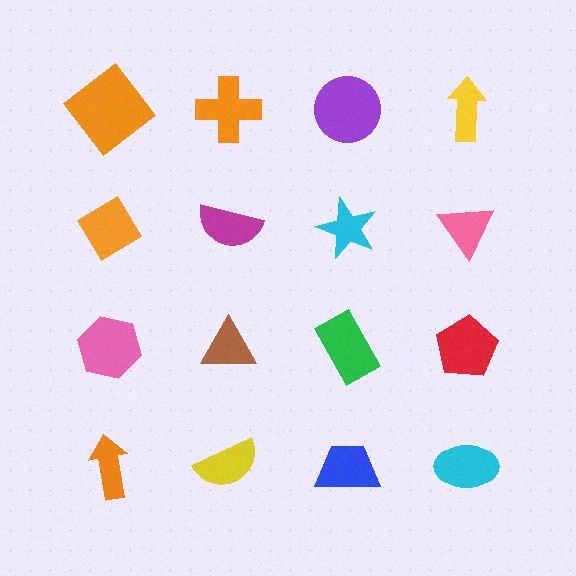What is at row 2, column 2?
A magenta semicircle.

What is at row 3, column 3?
A green rectangle.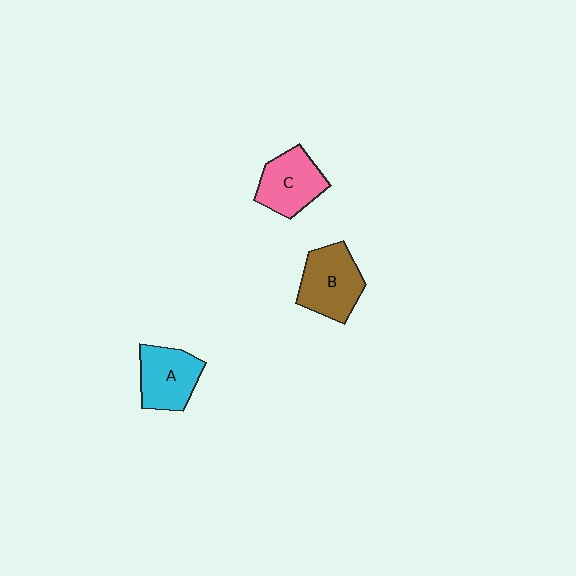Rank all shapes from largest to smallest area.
From largest to smallest: B (brown), A (cyan), C (pink).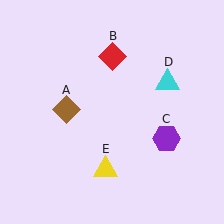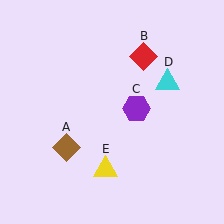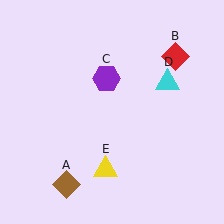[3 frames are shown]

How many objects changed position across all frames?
3 objects changed position: brown diamond (object A), red diamond (object B), purple hexagon (object C).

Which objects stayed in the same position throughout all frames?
Cyan triangle (object D) and yellow triangle (object E) remained stationary.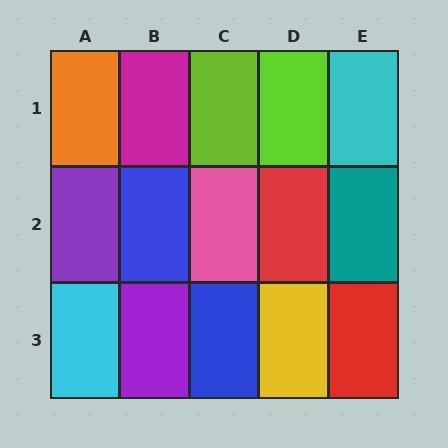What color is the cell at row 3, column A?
Cyan.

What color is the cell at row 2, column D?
Red.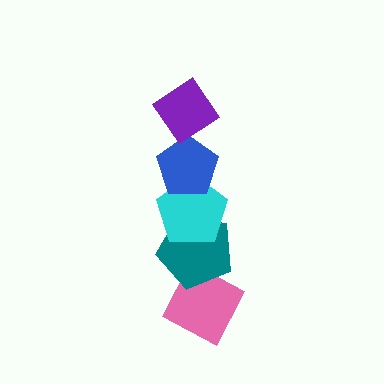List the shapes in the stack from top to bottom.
From top to bottom: the purple diamond, the blue pentagon, the cyan pentagon, the teal pentagon, the pink diamond.